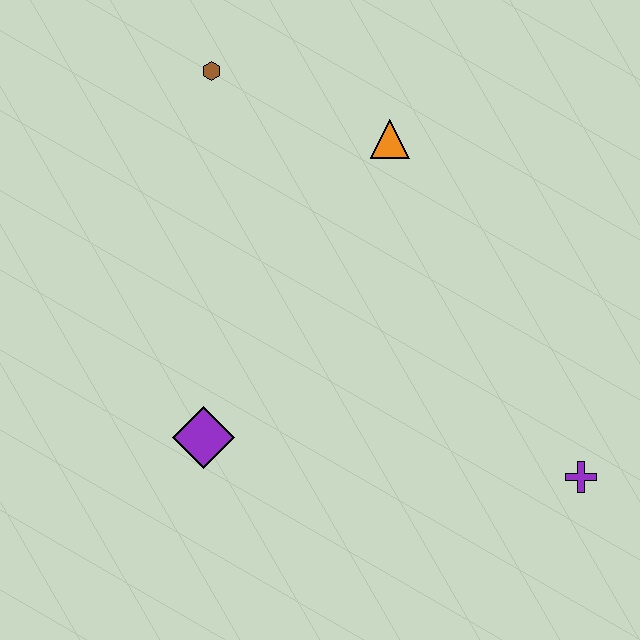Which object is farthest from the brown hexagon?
The purple cross is farthest from the brown hexagon.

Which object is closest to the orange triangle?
The brown hexagon is closest to the orange triangle.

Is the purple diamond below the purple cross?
No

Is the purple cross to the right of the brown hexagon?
Yes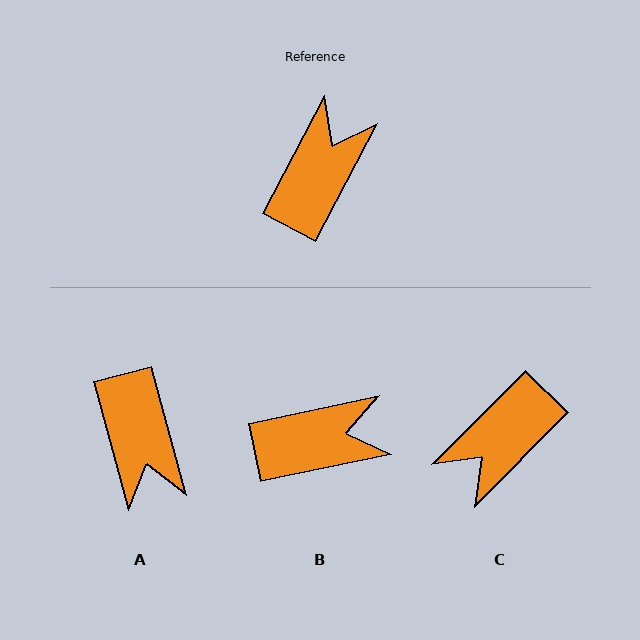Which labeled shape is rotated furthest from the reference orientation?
C, about 163 degrees away.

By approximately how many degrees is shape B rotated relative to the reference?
Approximately 50 degrees clockwise.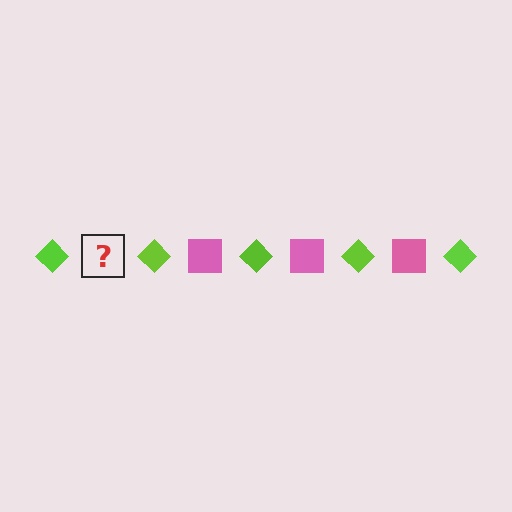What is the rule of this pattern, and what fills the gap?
The rule is that the pattern alternates between lime diamond and pink square. The gap should be filled with a pink square.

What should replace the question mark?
The question mark should be replaced with a pink square.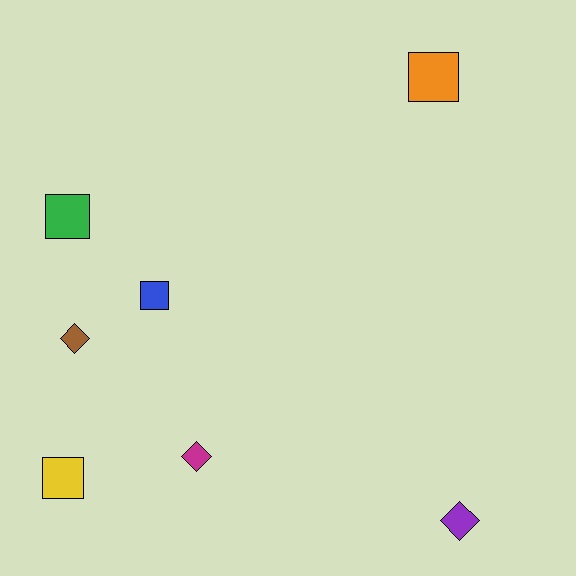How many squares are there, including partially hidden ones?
There are 4 squares.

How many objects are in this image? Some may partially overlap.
There are 7 objects.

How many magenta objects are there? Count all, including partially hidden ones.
There is 1 magenta object.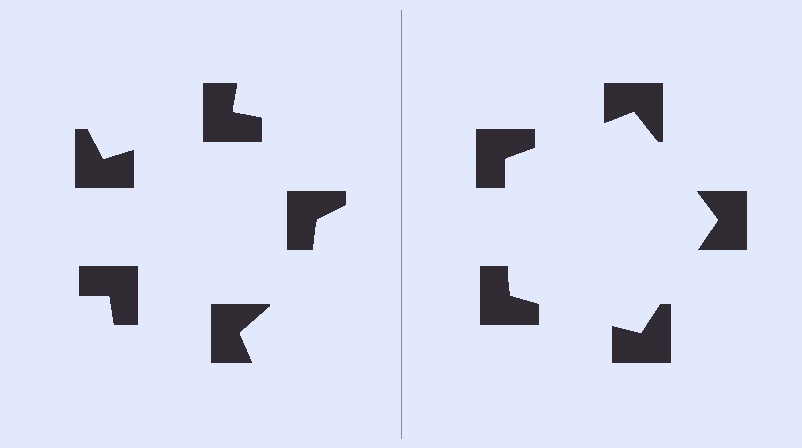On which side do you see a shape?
An illusory pentagon appears on the right side. On the left side the wedge cuts are rotated, so no coherent shape forms.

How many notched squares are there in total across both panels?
10 — 5 on each side.